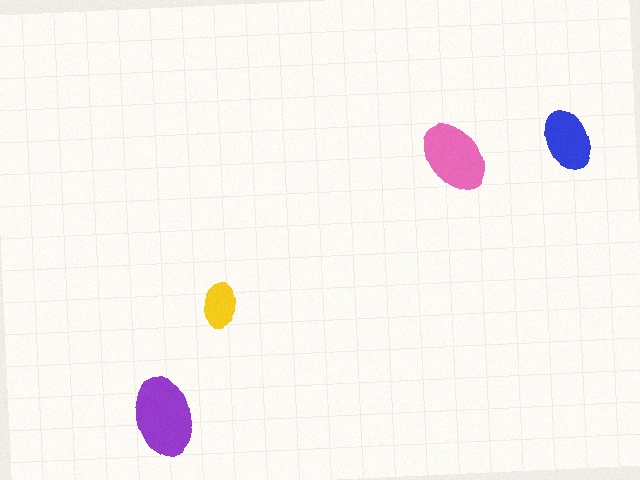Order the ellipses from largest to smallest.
the purple one, the pink one, the blue one, the yellow one.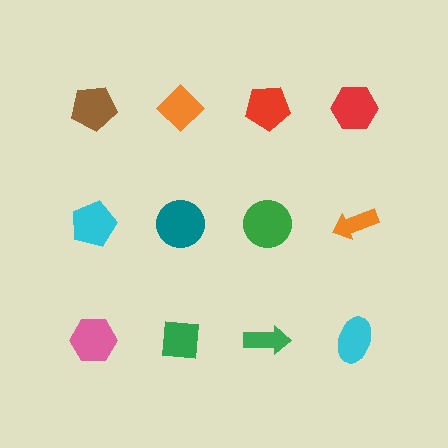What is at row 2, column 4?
An orange arrow.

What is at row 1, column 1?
A brown pentagon.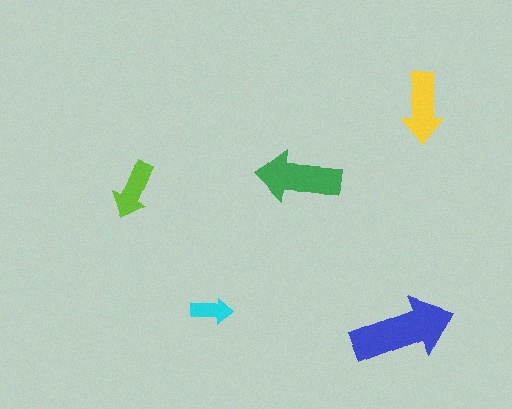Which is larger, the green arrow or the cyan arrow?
The green one.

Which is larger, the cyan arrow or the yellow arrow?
The yellow one.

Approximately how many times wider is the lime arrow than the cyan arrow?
About 1.5 times wider.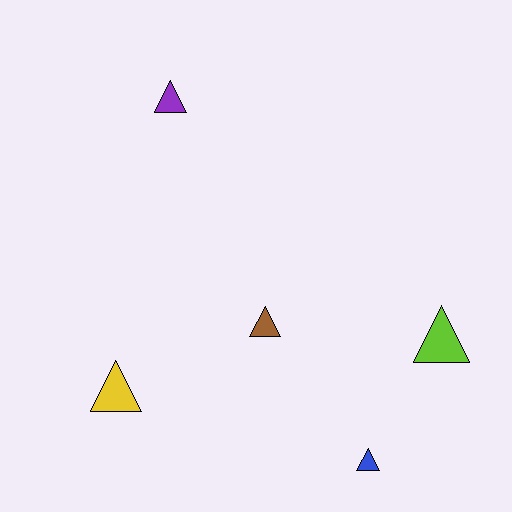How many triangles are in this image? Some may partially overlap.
There are 5 triangles.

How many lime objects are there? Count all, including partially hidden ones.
There is 1 lime object.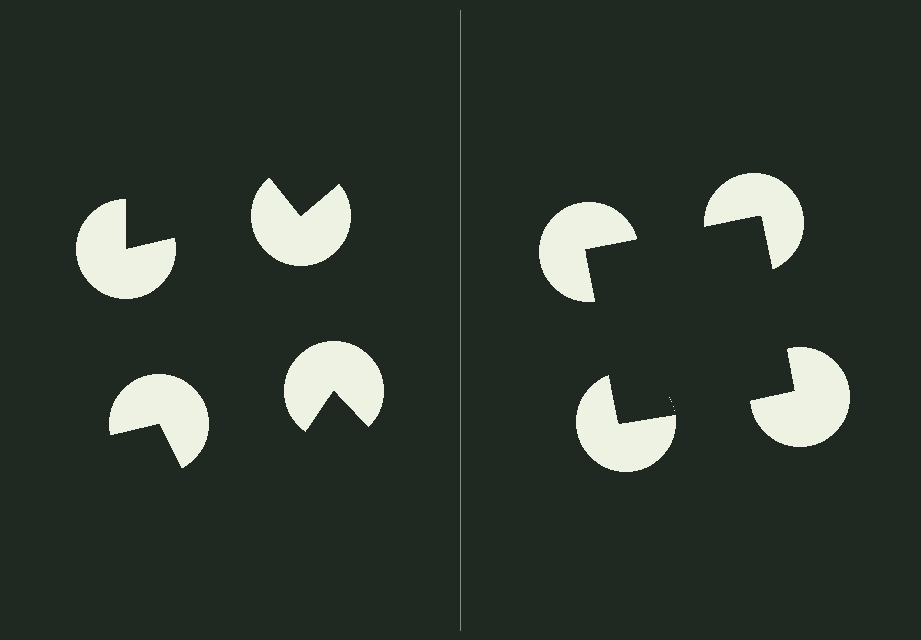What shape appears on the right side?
An illusory square.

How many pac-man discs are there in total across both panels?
8 — 4 on each side.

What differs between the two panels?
The pac-man discs are positioned identically on both sides; only the wedge orientations differ. On the right they align to a square; on the left they are misaligned.